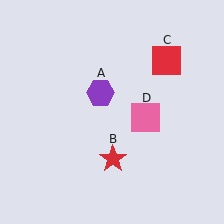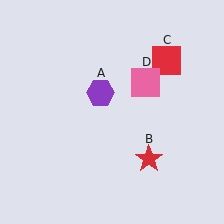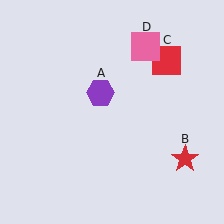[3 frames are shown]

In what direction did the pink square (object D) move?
The pink square (object D) moved up.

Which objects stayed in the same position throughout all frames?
Purple hexagon (object A) and red square (object C) remained stationary.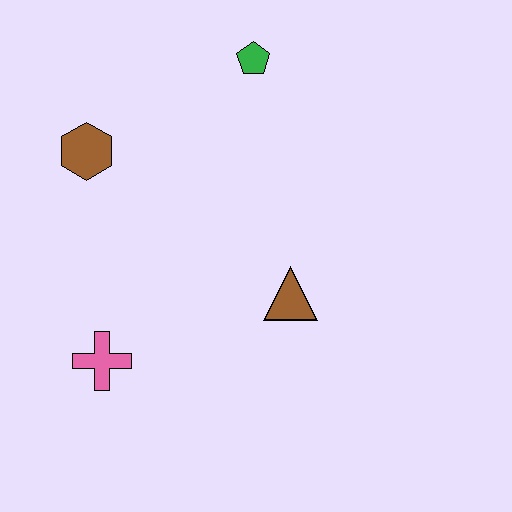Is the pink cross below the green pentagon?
Yes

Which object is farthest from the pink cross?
The green pentagon is farthest from the pink cross.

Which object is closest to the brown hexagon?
The green pentagon is closest to the brown hexagon.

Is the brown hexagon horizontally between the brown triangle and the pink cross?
No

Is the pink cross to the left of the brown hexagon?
No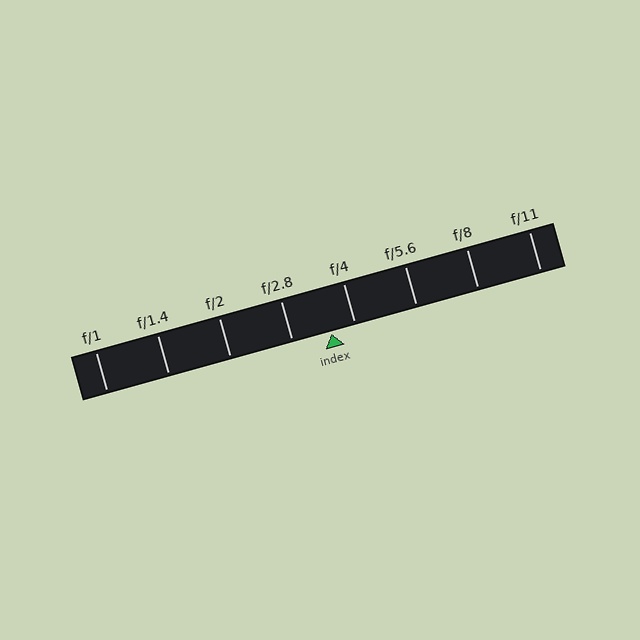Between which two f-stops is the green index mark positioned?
The index mark is between f/2.8 and f/4.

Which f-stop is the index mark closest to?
The index mark is closest to f/4.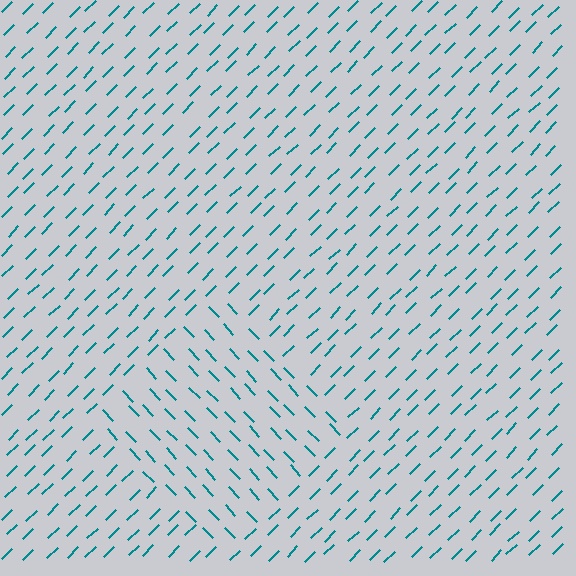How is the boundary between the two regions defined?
The boundary is defined purely by a change in line orientation (approximately 89 degrees difference). All lines are the same color and thickness.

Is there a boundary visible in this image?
Yes, there is a texture boundary formed by a change in line orientation.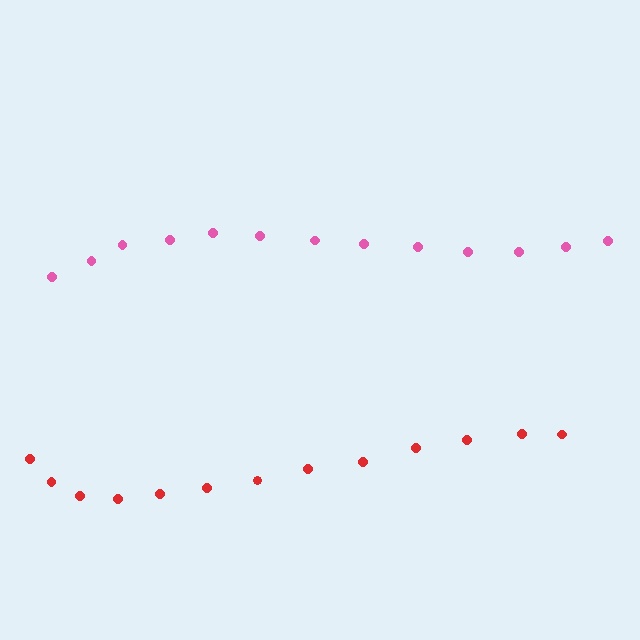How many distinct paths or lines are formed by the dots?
There are 2 distinct paths.